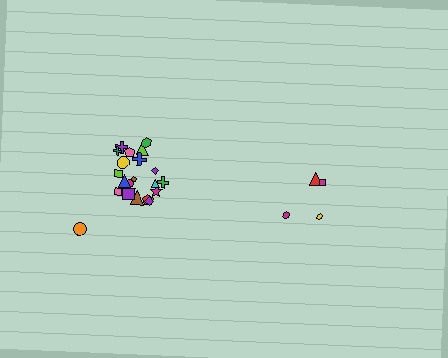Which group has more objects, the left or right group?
The left group.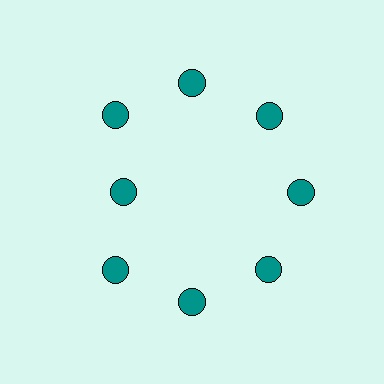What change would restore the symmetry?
The symmetry would be restored by moving it outward, back onto the ring so that all 8 circles sit at equal angles and equal distance from the center.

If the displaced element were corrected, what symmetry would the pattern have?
It would have 8-fold rotational symmetry — the pattern would map onto itself every 45 degrees.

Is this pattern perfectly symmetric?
No. The 8 teal circles are arranged in a ring, but one element near the 9 o'clock position is pulled inward toward the center, breaking the 8-fold rotational symmetry.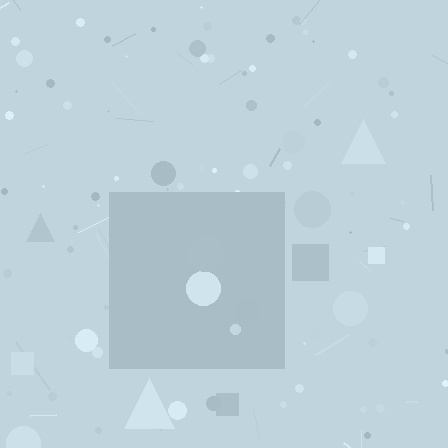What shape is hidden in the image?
A square is hidden in the image.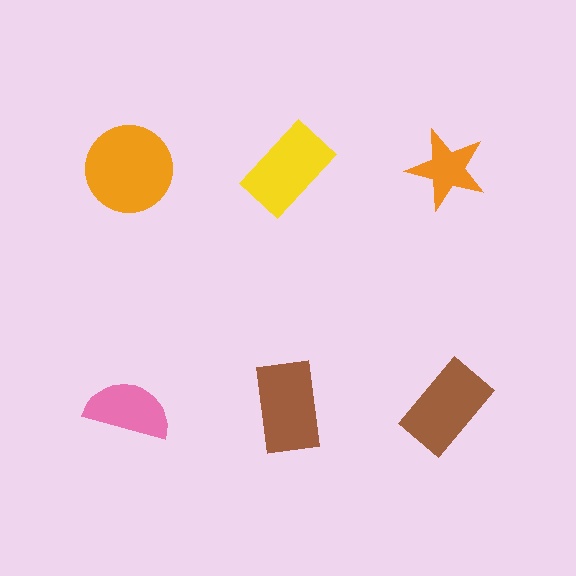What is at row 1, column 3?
An orange star.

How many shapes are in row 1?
3 shapes.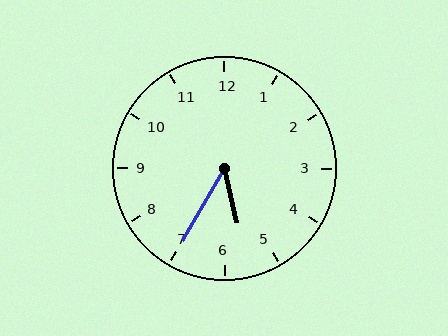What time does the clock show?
5:35.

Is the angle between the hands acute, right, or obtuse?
It is acute.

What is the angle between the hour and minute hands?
Approximately 42 degrees.